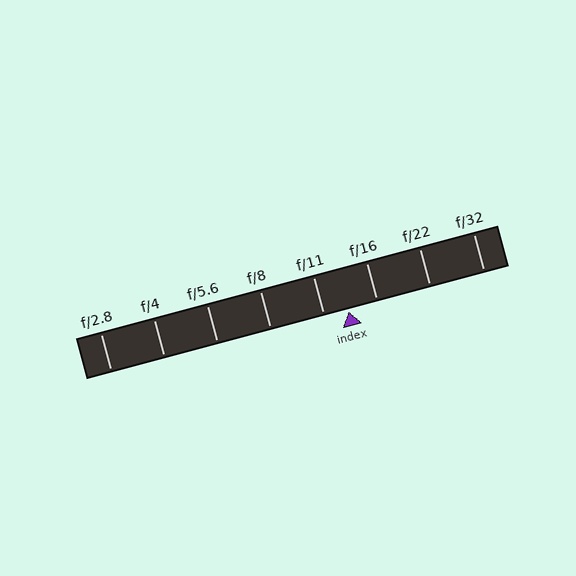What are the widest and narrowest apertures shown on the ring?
The widest aperture shown is f/2.8 and the narrowest is f/32.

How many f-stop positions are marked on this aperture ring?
There are 8 f-stop positions marked.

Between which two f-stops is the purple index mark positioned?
The index mark is between f/11 and f/16.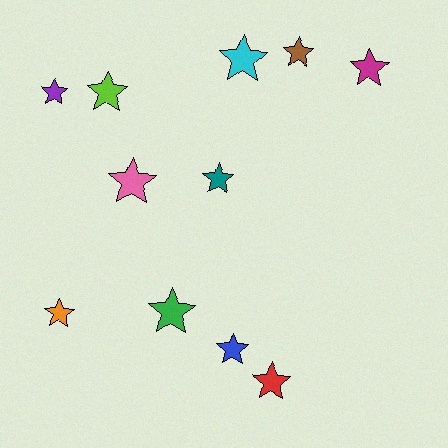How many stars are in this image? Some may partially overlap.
There are 11 stars.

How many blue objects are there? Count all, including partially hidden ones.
There is 1 blue object.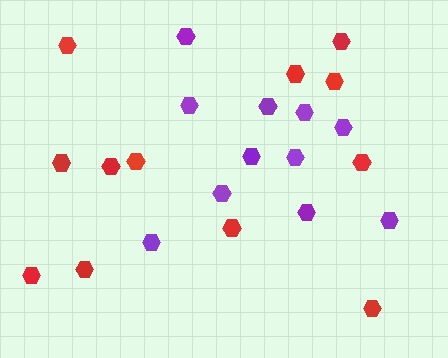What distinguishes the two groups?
There are 2 groups: one group of purple hexagons (11) and one group of red hexagons (12).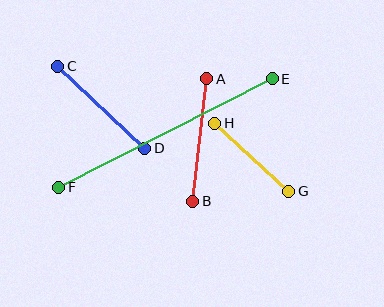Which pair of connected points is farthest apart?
Points E and F are farthest apart.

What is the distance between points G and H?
The distance is approximately 101 pixels.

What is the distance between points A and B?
The distance is approximately 123 pixels.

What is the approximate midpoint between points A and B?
The midpoint is at approximately (200, 140) pixels.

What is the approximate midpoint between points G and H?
The midpoint is at approximately (252, 157) pixels.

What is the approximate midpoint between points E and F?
The midpoint is at approximately (165, 133) pixels.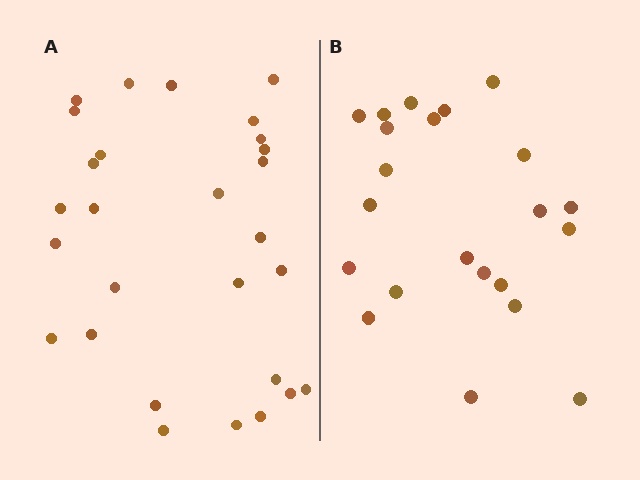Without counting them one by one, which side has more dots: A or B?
Region A (the left region) has more dots.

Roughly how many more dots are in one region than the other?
Region A has about 6 more dots than region B.